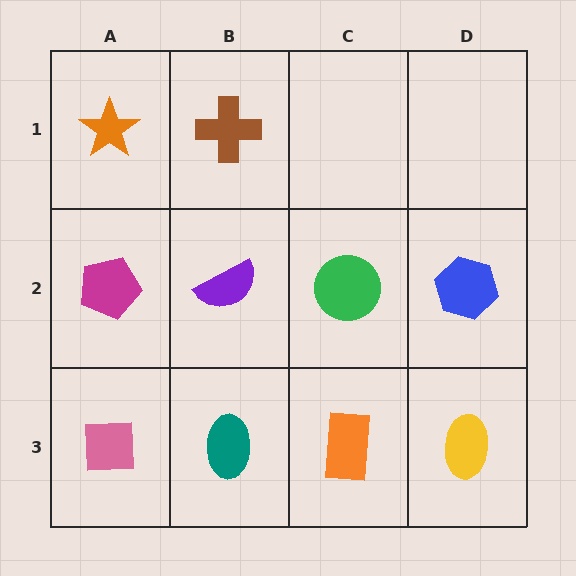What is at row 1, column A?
An orange star.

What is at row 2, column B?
A purple semicircle.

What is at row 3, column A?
A pink square.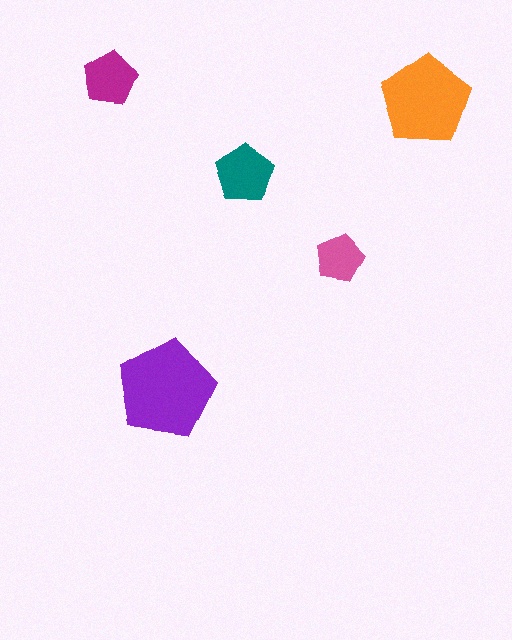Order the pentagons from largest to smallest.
the purple one, the orange one, the teal one, the magenta one, the pink one.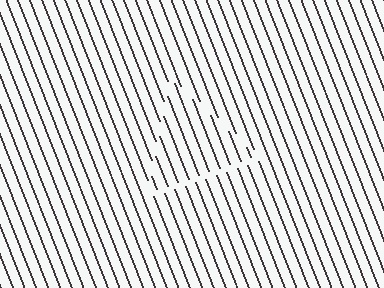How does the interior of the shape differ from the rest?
The interior of the shape contains the same grating, shifted by half a period — the contour is defined by the phase discontinuity where line-ends from the inner and outer gratings abut.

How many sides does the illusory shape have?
3 sides — the line-ends trace a triangle.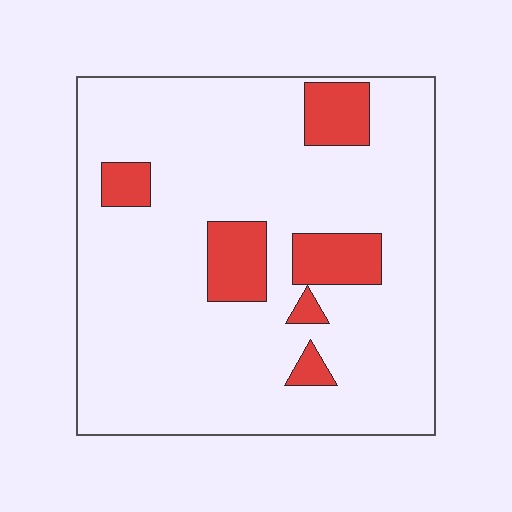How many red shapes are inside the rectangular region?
6.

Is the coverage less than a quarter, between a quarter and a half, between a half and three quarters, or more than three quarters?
Less than a quarter.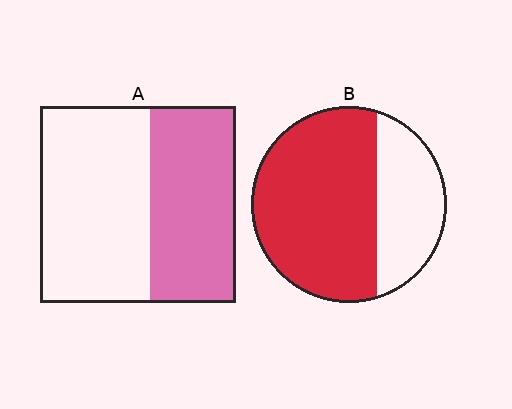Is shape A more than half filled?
No.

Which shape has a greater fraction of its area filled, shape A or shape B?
Shape B.